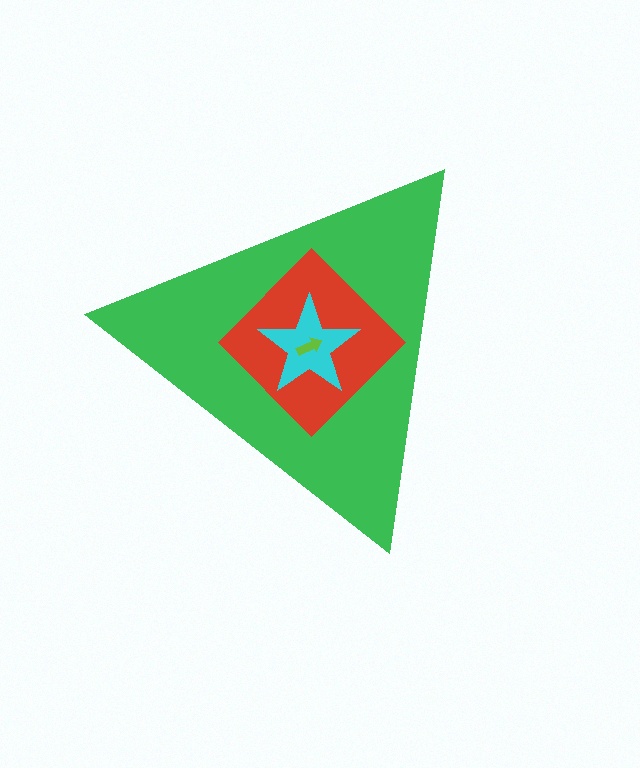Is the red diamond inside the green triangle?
Yes.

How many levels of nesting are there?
4.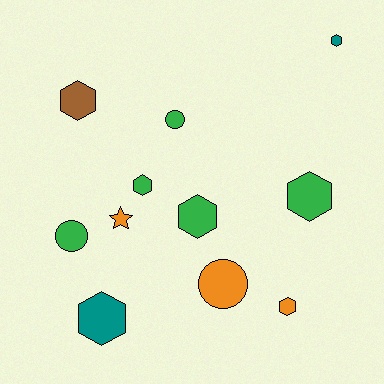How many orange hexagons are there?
There is 1 orange hexagon.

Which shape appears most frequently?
Hexagon, with 7 objects.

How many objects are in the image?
There are 11 objects.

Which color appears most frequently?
Green, with 5 objects.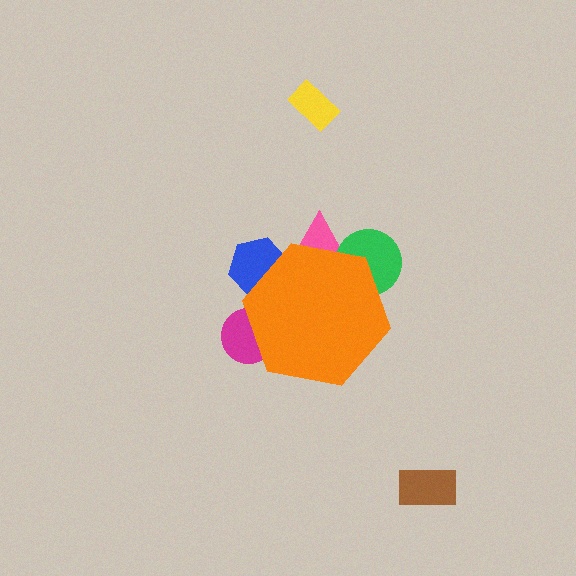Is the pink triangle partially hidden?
Yes, the pink triangle is partially hidden behind the orange hexagon.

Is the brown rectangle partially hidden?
No, the brown rectangle is fully visible.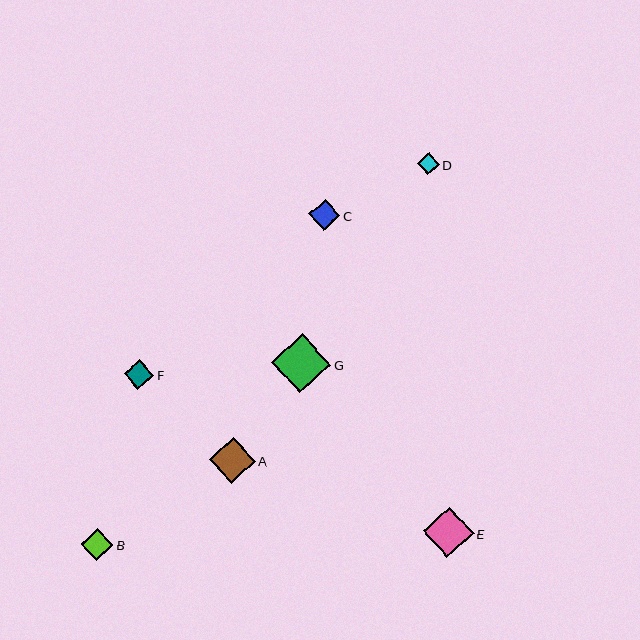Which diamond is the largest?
Diamond G is the largest with a size of approximately 59 pixels.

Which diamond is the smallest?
Diamond D is the smallest with a size of approximately 22 pixels.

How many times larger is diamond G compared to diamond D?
Diamond G is approximately 2.7 times the size of diamond D.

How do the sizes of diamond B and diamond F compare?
Diamond B and diamond F are approximately the same size.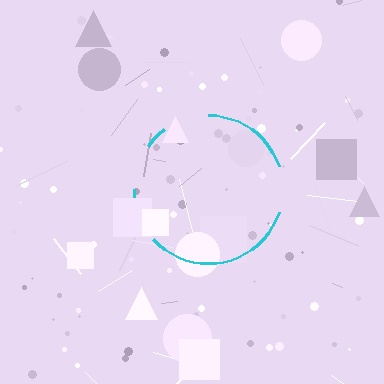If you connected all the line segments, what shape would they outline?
They would outline a circle.